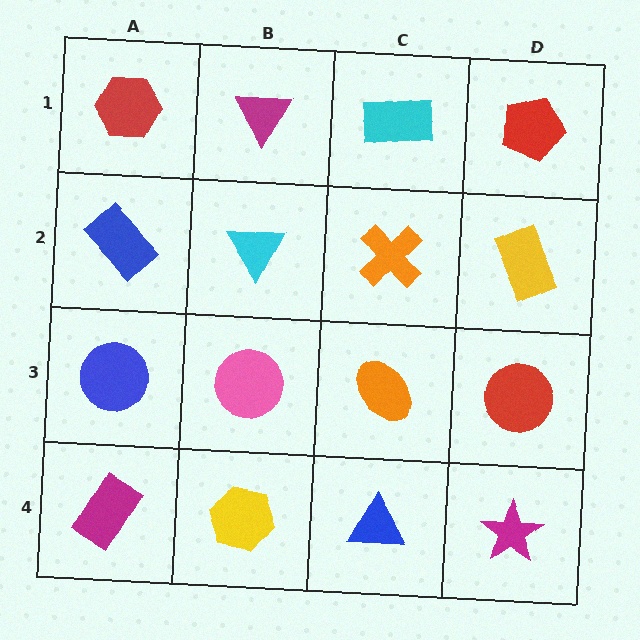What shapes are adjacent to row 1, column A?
A blue rectangle (row 2, column A), a magenta triangle (row 1, column B).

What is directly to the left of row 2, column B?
A blue rectangle.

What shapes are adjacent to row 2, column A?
A red hexagon (row 1, column A), a blue circle (row 3, column A), a cyan triangle (row 2, column B).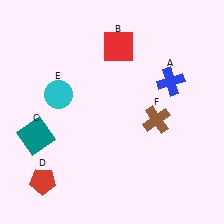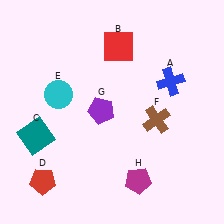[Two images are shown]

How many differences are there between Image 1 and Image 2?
There are 2 differences between the two images.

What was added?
A purple pentagon (G), a magenta pentagon (H) were added in Image 2.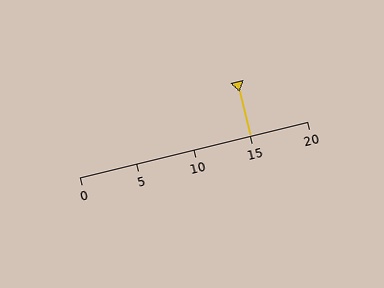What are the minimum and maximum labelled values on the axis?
The axis runs from 0 to 20.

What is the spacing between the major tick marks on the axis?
The major ticks are spaced 5 apart.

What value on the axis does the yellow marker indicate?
The marker indicates approximately 15.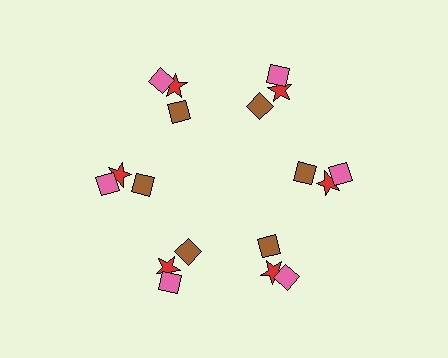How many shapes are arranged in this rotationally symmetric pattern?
There are 18 shapes, arranged in 6 groups of 3.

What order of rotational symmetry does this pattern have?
This pattern has 6-fold rotational symmetry.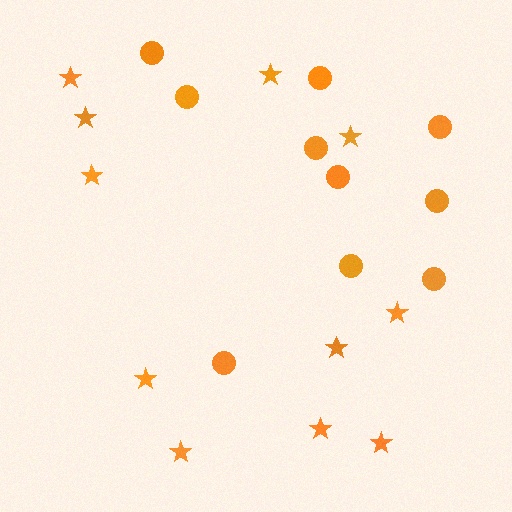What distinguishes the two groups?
There are 2 groups: one group of stars (11) and one group of circles (10).